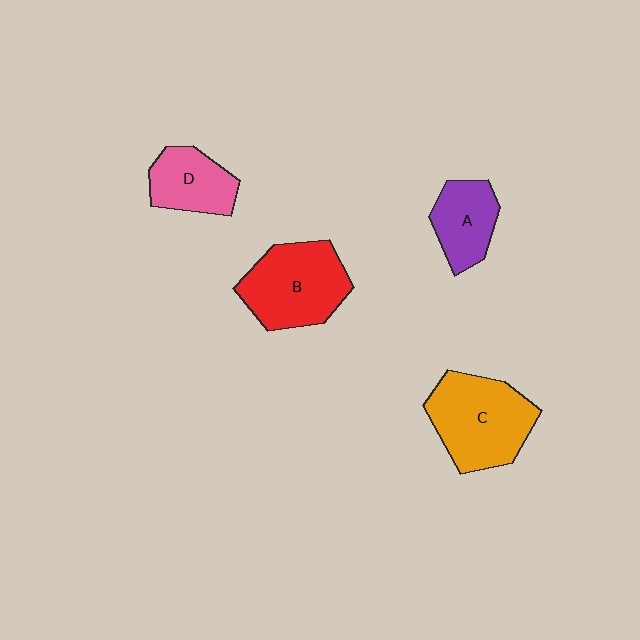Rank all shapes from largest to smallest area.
From largest to smallest: C (orange), B (red), D (pink), A (purple).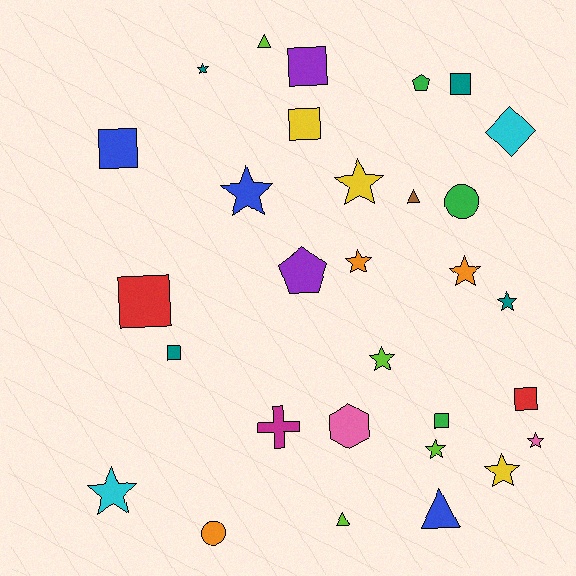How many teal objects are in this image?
There are 4 teal objects.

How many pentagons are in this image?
There are 2 pentagons.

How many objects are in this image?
There are 30 objects.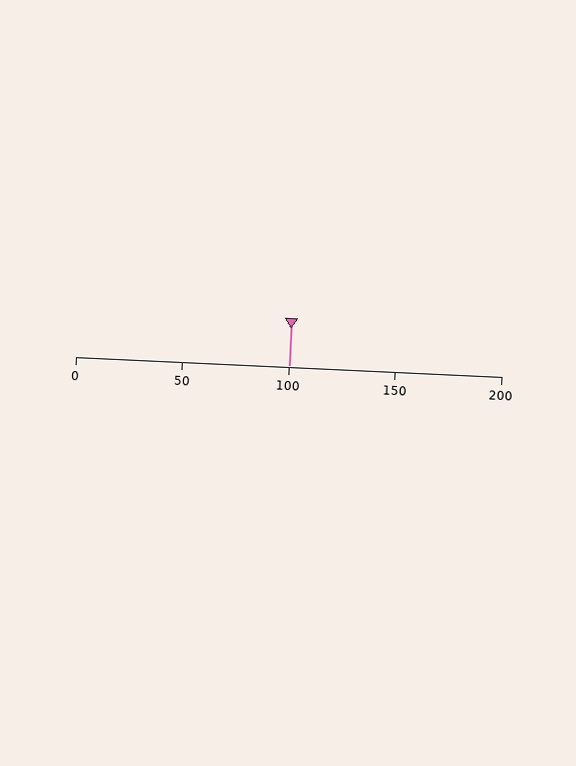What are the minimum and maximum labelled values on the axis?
The axis runs from 0 to 200.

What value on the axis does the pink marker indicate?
The marker indicates approximately 100.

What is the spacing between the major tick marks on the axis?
The major ticks are spaced 50 apart.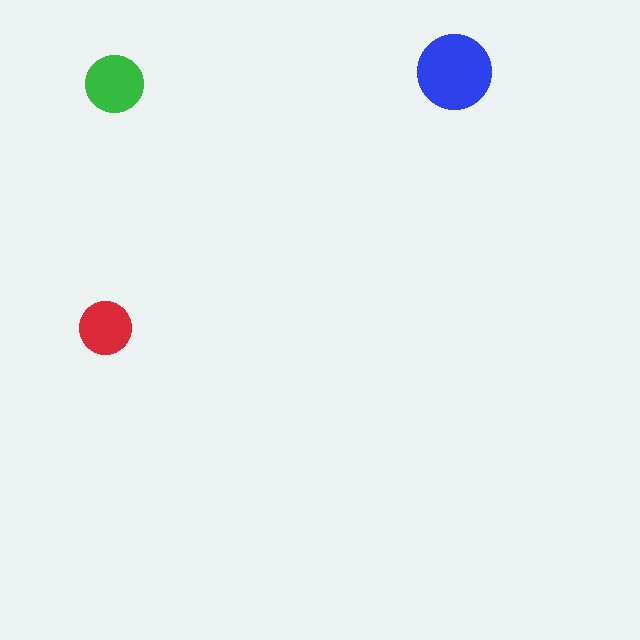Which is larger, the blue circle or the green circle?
The blue one.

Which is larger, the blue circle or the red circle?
The blue one.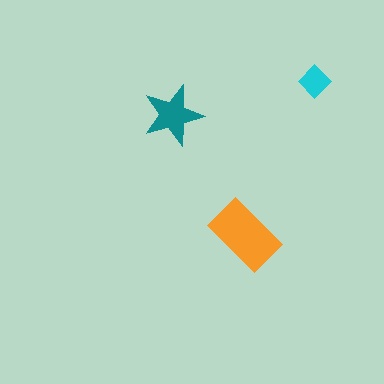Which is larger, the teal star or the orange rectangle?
The orange rectangle.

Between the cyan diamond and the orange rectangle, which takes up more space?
The orange rectangle.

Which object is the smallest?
The cyan diamond.